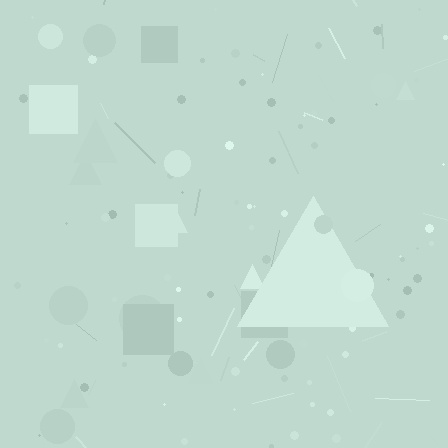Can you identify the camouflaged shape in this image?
The camouflaged shape is a triangle.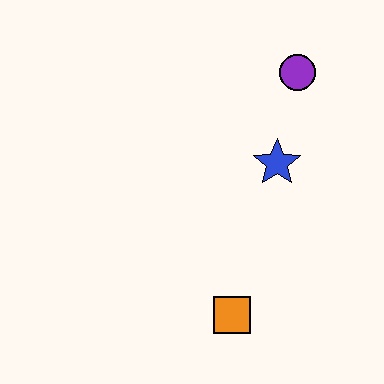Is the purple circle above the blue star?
Yes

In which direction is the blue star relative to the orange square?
The blue star is above the orange square.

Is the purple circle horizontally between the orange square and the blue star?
No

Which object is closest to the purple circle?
The blue star is closest to the purple circle.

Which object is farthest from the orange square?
The purple circle is farthest from the orange square.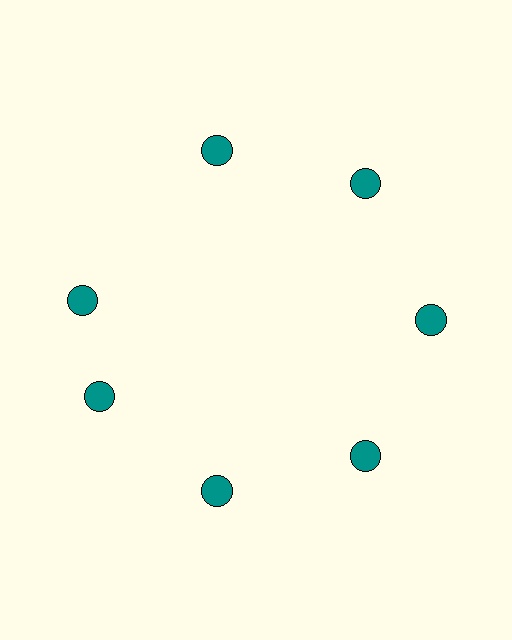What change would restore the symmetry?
The symmetry would be restored by rotating it back into even spacing with its neighbors so that all 7 circles sit at equal angles and equal distance from the center.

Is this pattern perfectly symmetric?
No. The 7 teal circles are arranged in a ring, but one element near the 10 o'clock position is rotated out of alignment along the ring, breaking the 7-fold rotational symmetry.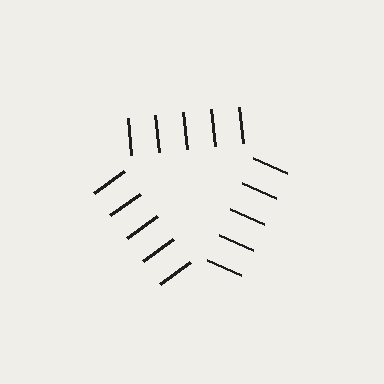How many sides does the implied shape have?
3 sides — the line-ends trace a triangle.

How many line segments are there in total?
15 — 5 along each of the 3 edges.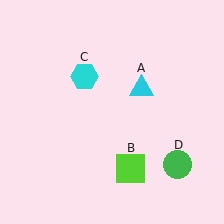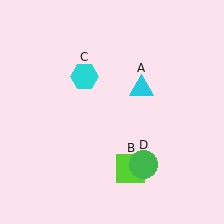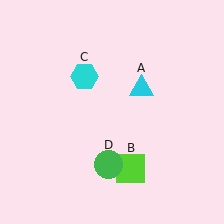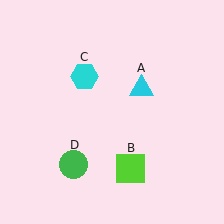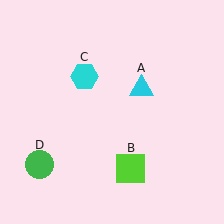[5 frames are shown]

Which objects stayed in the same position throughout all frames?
Cyan triangle (object A) and lime square (object B) and cyan hexagon (object C) remained stationary.